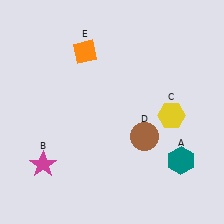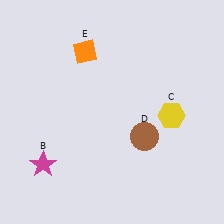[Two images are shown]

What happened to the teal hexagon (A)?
The teal hexagon (A) was removed in Image 2. It was in the bottom-right area of Image 1.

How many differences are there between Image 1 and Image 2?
There is 1 difference between the two images.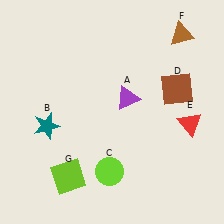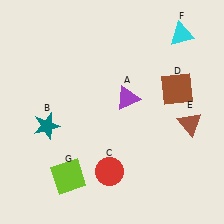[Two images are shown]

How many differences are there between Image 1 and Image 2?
There are 3 differences between the two images.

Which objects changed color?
C changed from lime to red. E changed from red to brown. F changed from brown to cyan.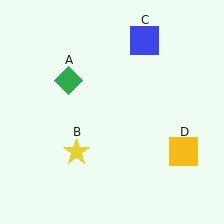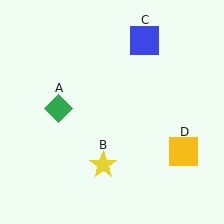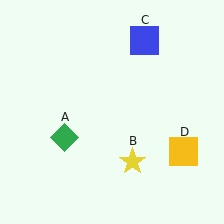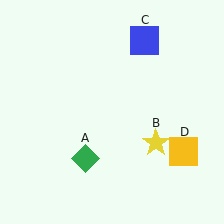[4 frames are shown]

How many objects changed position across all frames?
2 objects changed position: green diamond (object A), yellow star (object B).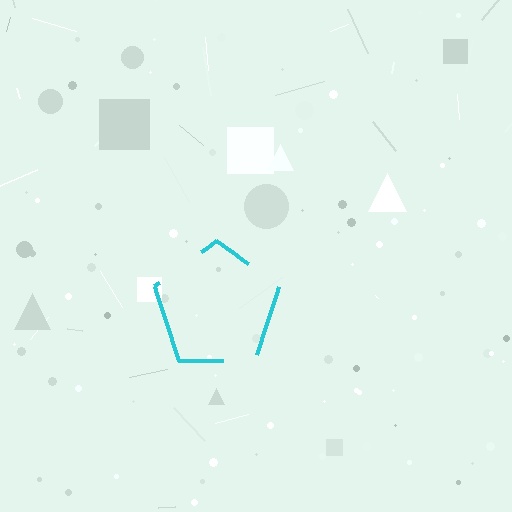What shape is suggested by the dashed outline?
The dashed outline suggests a pentagon.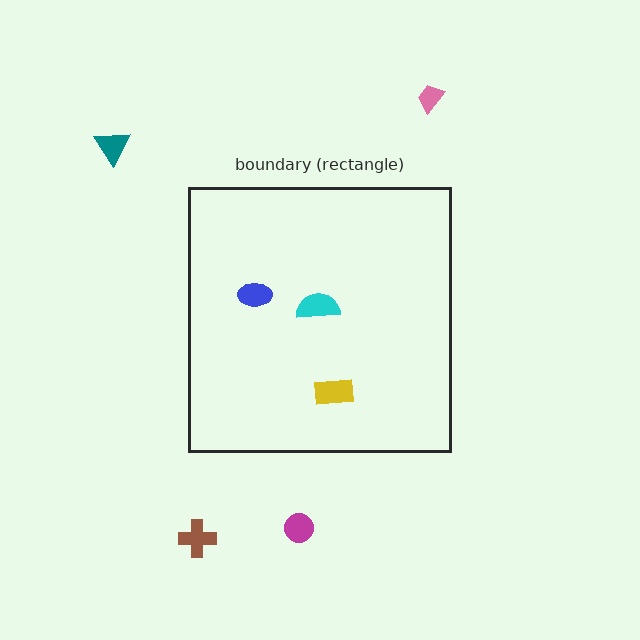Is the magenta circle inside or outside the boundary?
Outside.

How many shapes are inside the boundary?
3 inside, 4 outside.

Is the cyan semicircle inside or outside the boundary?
Inside.